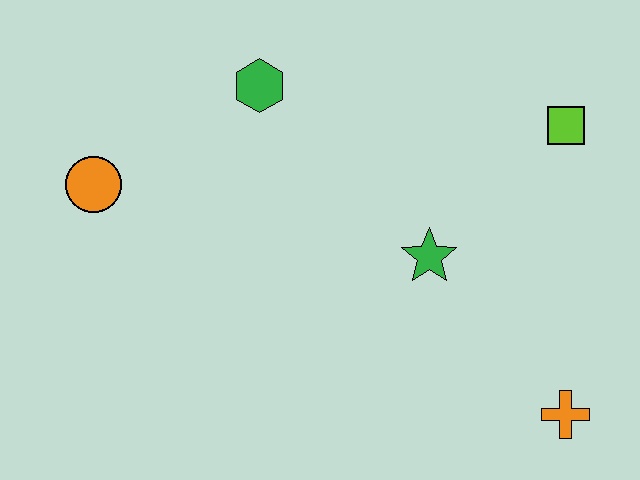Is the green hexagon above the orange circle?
Yes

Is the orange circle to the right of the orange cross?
No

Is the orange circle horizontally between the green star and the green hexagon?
No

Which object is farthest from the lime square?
The orange circle is farthest from the lime square.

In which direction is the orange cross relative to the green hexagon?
The orange cross is below the green hexagon.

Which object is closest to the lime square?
The green star is closest to the lime square.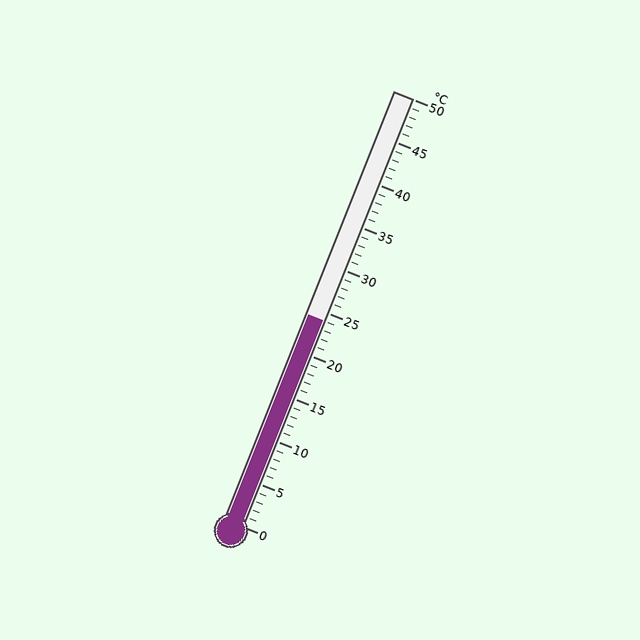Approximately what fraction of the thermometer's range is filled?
The thermometer is filled to approximately 50% of its range.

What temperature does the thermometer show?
The thermometer shows approximately 24°C.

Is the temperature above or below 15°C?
The temperature is above 15°C.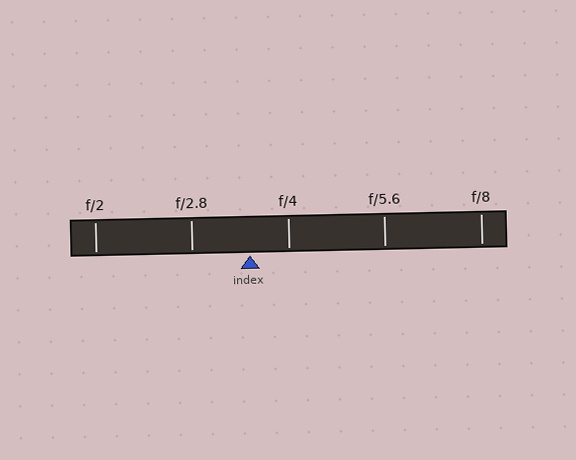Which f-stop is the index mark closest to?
The index mark is closest to f/4.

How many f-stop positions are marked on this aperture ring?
There are 5 f-stop positions marked.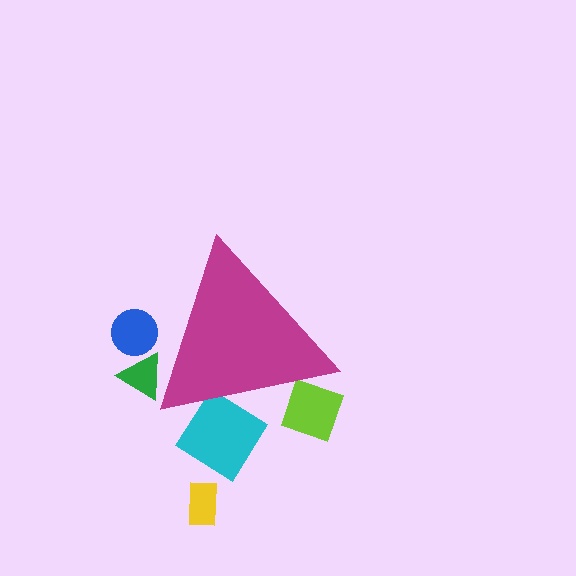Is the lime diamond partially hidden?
Yes, the lime diamond is partially hidden behind the magenta triangle.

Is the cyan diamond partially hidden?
Yes, the cyan diamond is partially hidden behind the magenta triangle.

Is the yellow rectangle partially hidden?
No, the yellow rectangle is fully visible.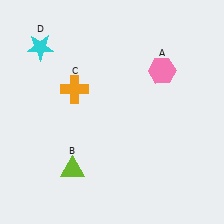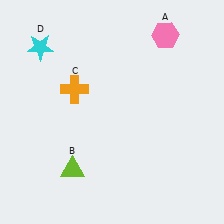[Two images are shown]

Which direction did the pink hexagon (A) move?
The pink hexagon (A) moved up.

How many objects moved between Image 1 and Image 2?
1 object moved between the two images.